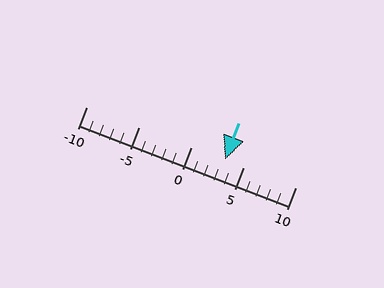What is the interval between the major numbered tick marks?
The major tick marks are spaced 5 units apart.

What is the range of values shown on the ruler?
The ruler shows values from -10 to 10.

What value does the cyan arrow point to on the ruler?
The cyan arrow points to approximately 3.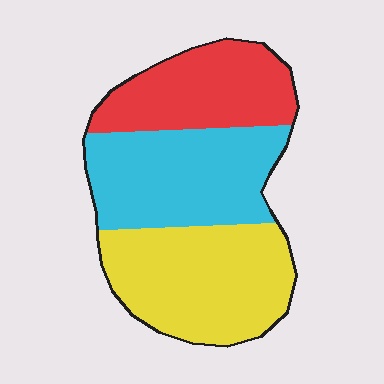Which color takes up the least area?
Red, at roughly 25%.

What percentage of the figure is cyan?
Cyan takes up about one third (1/3) of the figure.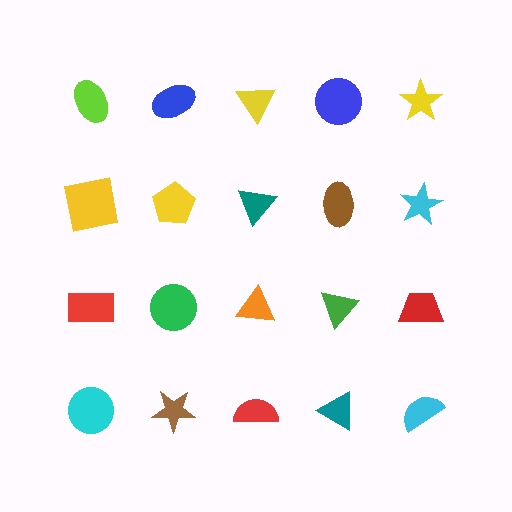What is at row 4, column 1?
A cyan circle.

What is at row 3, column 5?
A red trapezoid.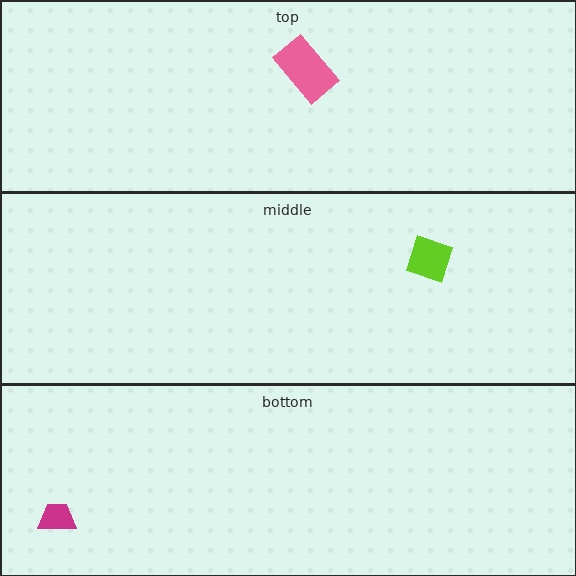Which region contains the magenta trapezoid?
The bottom region.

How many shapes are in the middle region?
1.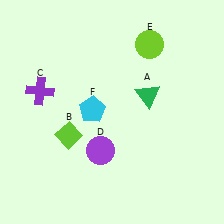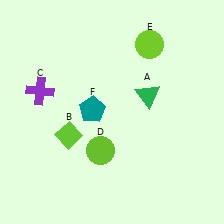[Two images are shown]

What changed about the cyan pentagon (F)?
In Image 1, F is cyan. In Image 2, it changed to teal.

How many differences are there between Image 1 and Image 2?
There are 2 differences between the two images.